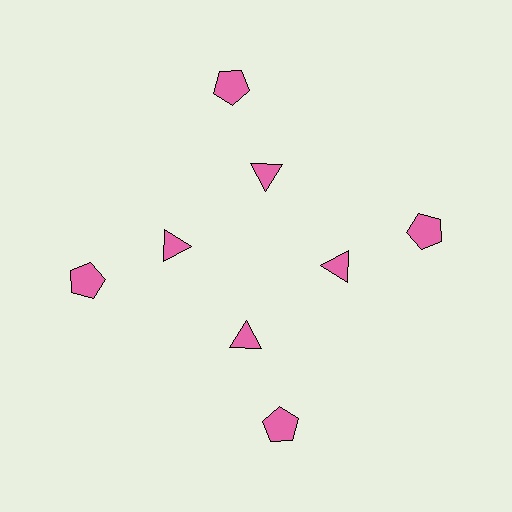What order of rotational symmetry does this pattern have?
This pattern has 4-fold rotational symmetry.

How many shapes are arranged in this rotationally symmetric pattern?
There are 8 shapes, arranged in 4 groups of 2.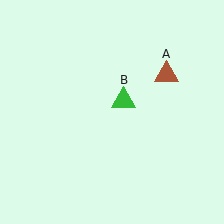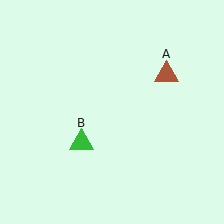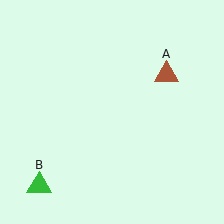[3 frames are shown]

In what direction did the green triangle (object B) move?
The green triangle (object B) moved down and to the left.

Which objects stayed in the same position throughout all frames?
Brown triangle (object A) remained stationary.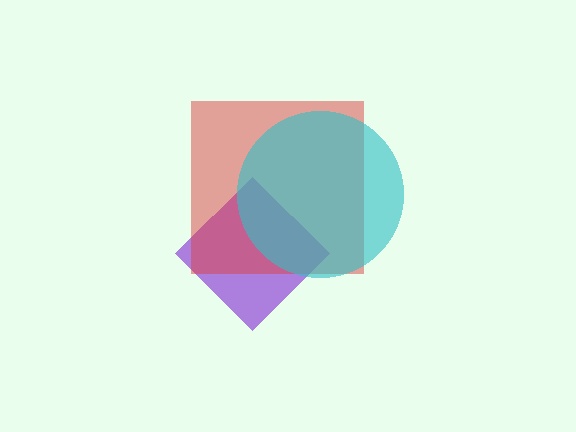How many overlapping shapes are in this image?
There are 3 overlapping shapes in the image.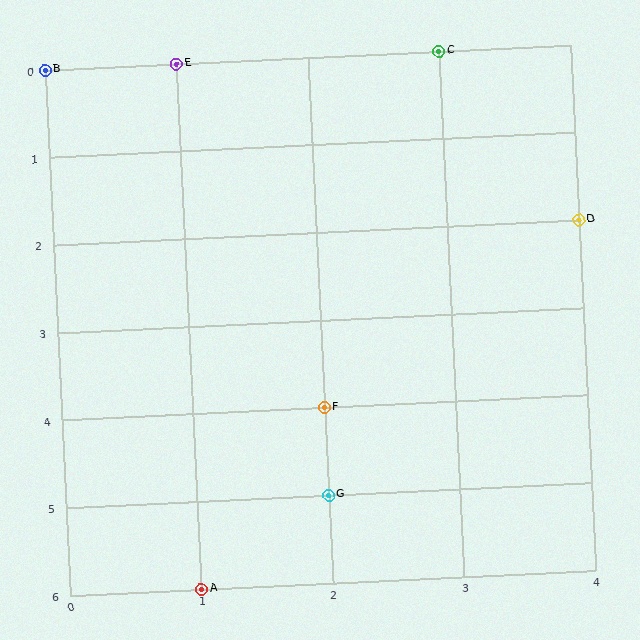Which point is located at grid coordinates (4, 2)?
Point D is at (4, 2).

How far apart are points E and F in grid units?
Points E and F are 1 column and 4 rows apart (about 4.1 grid units diagonally).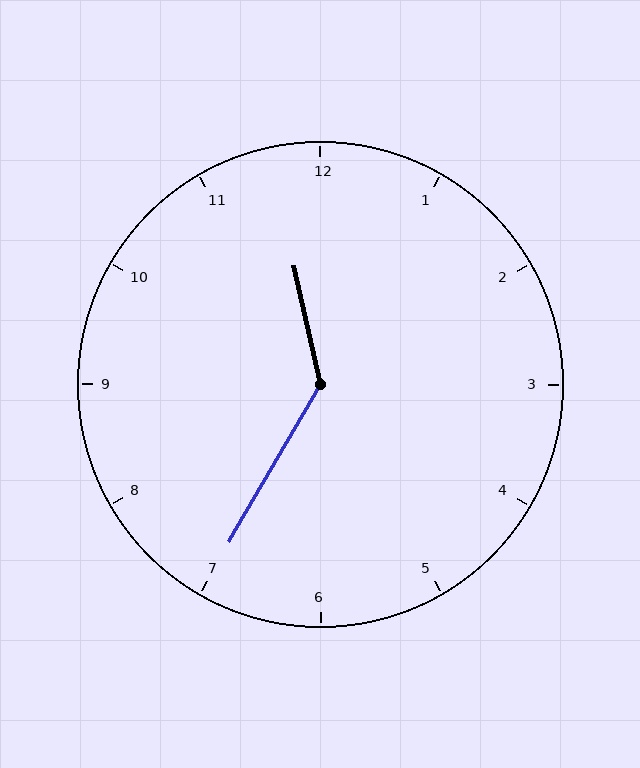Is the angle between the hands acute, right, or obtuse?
It is obtuse.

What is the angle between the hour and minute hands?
Approximately 138 degrees.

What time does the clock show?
11:35.